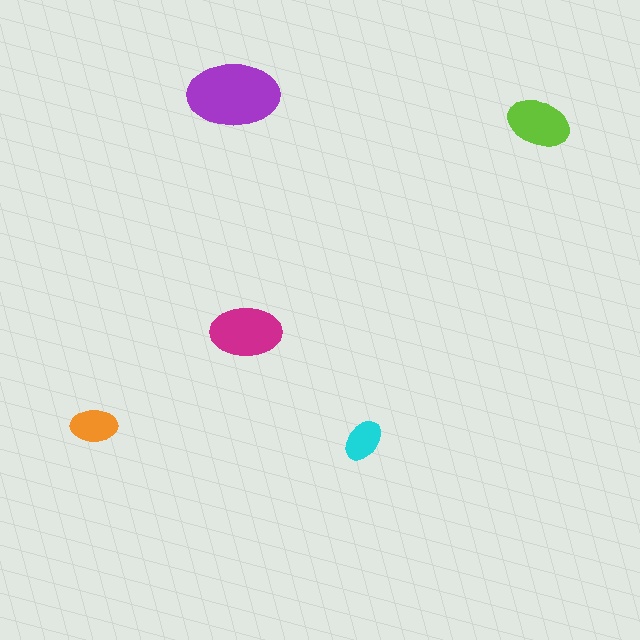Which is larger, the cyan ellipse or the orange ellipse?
The orange one.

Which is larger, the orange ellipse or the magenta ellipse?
The magenta one.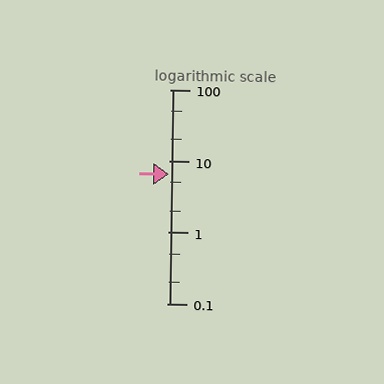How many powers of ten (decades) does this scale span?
The scale spans 3 decades, from 0.1 to 100.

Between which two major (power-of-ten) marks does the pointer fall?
The pointer is between 1 and 10.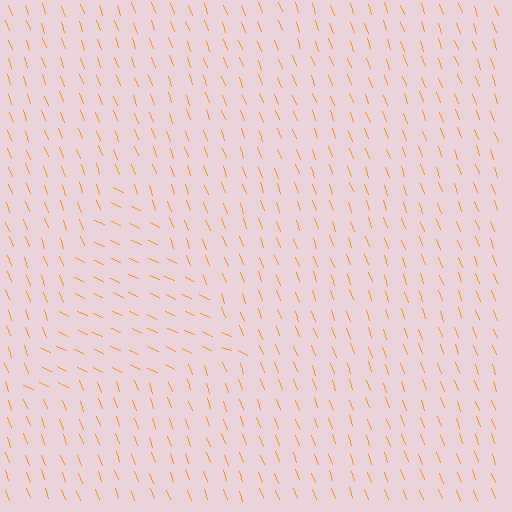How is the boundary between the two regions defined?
The boundary is defined purely by a change in line orientation (approximately 45 degrees difference). All lines are the same color and thickness.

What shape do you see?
I see a triangle.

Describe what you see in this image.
The image is filled with small orange line segments. A triangle region in the image has lines oriented differently from the surrounding lines, creating a visible texture boundary.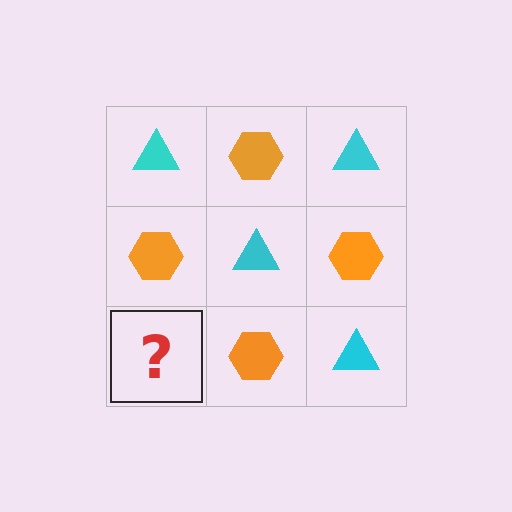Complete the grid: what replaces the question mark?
The question mark should be replaced with a cyan triangle.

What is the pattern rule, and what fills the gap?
The rule is that it alternates cyan triangle and orange hexagon in a checkerboard pattern. The gap should be filled with a cyan triangle.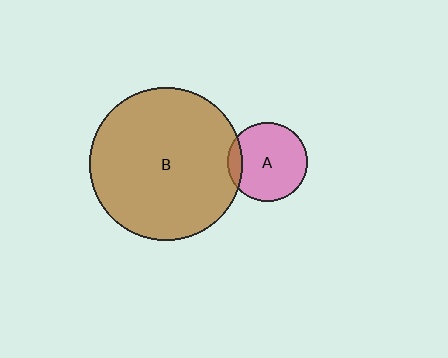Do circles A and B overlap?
Yes.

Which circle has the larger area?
Circle B (brown).